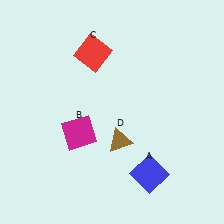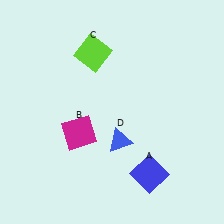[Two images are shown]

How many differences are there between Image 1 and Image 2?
There are 2 differences between the two images.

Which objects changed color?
C changed from red to lime. D changed from brown to blue.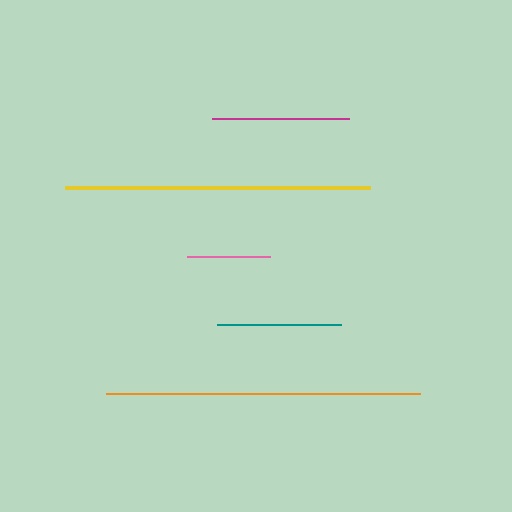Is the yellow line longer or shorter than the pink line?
The yellow line is longer than the pink line.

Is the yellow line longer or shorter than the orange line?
The orange line is longer than the yellow line.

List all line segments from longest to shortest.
From longest to shortest: orange, yellow, magenta, teal, pink.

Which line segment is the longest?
The orange line is the longest at approximately 314 pixels.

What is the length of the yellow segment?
The yellow segment is approximately 305 pixels long.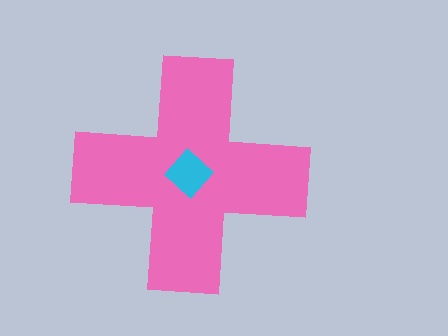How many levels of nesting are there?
2.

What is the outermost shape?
The pink cross.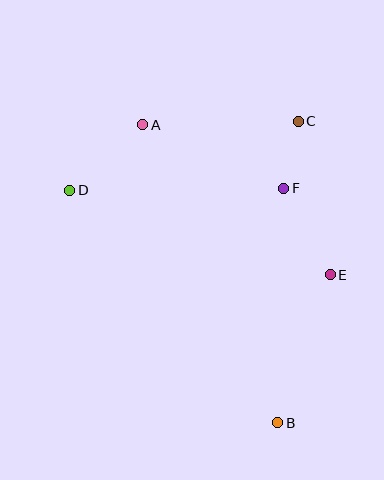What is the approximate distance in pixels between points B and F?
The distance between B and F is approximately 234 pixels.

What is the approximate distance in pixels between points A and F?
The distance between A and F is approximately 155 pixels.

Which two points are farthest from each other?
Points A and B are farthest from each other.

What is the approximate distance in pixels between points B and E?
The distance between B and E is approximately 157 pixels.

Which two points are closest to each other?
Points C and F are closest to each other.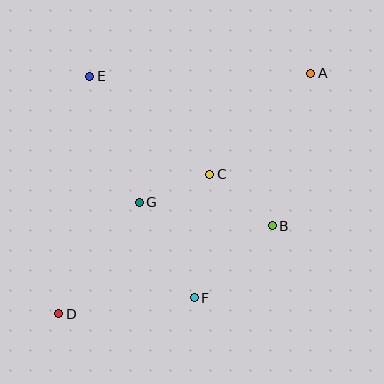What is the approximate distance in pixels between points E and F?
The distance between E and F is approximately 245 pixels.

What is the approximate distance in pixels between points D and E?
The distance between D and E is approximately 240 pixels.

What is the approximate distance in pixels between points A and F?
The distance between A and F is approximately 253 pixels.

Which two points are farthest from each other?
Points A and D are farthest from each other.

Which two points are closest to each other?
Points C and G are closest to each other.